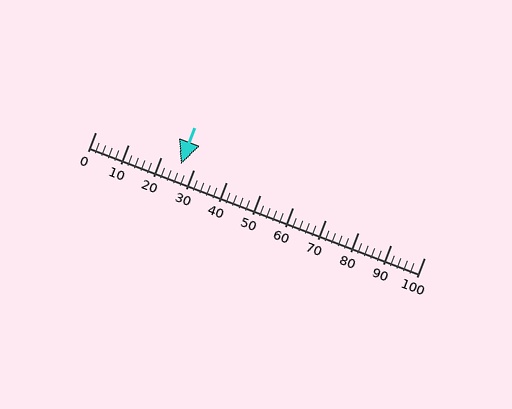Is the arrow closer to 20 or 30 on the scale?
The arrow is closer to 30.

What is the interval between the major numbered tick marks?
The major tick marks are spaced 10 units apart.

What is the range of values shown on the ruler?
The ruler shows values from 0 to 100.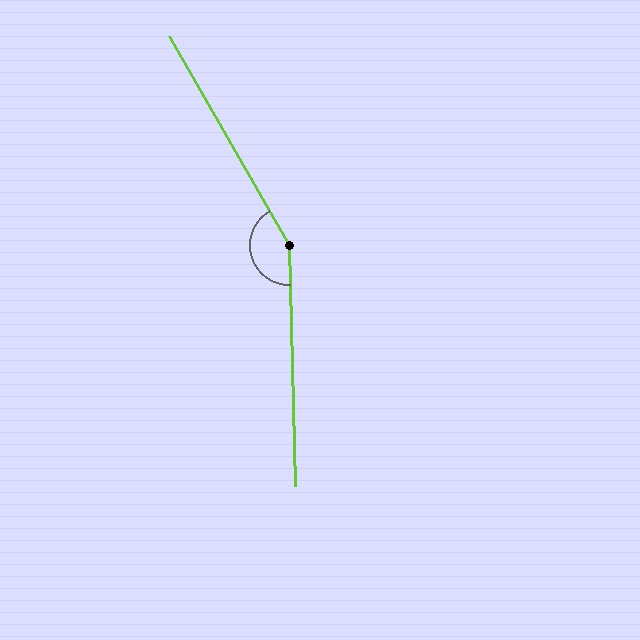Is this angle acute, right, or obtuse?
It is obtuse.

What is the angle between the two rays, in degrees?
Approximately 152 degrees.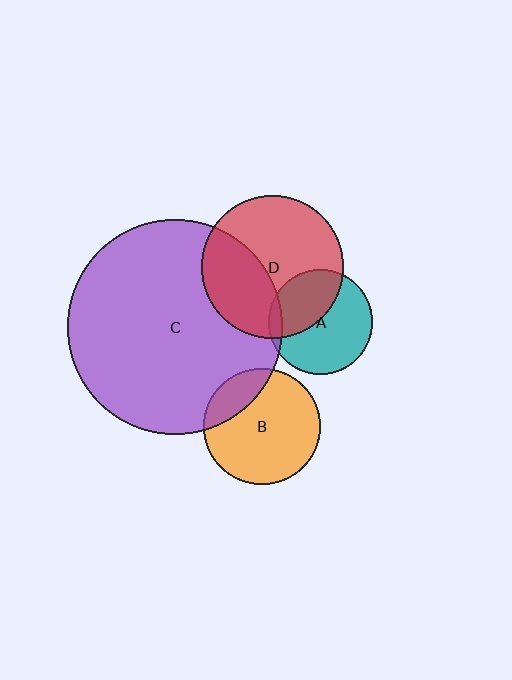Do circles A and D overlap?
Yes.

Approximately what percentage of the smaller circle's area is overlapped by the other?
Approximately 40%.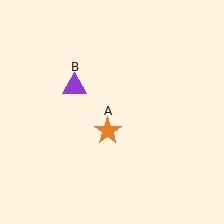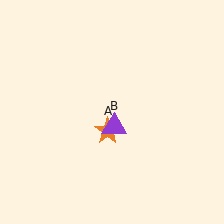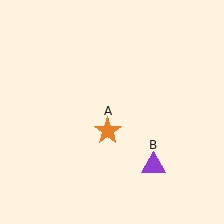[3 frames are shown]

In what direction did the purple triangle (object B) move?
The purple triangle (object B) moved down and to the right.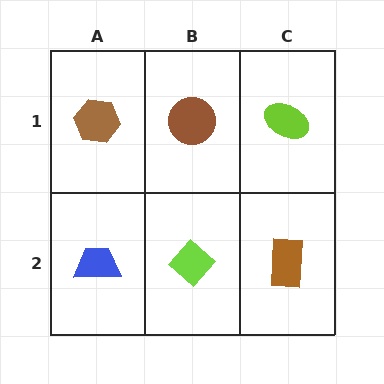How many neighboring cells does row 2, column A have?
2.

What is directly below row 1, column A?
A blue trapezoid.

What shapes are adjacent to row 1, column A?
A blue trapezoid (row 2, column A), a brown circle (row 1, column B).